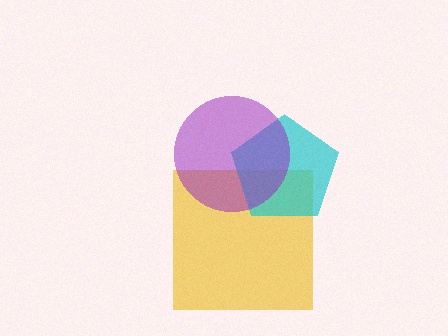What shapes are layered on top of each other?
The layered shapes are: a yellow square, a cyan pentagon, a purple circle.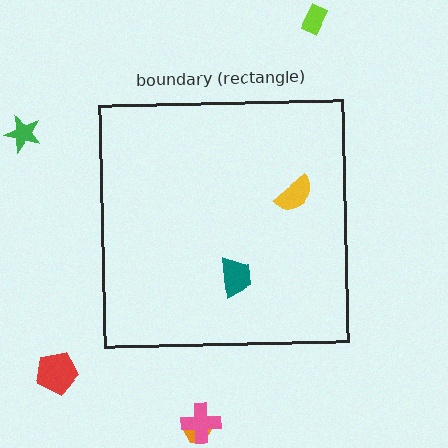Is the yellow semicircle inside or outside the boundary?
Inside.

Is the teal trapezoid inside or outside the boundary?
Inside.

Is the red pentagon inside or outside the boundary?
Outside.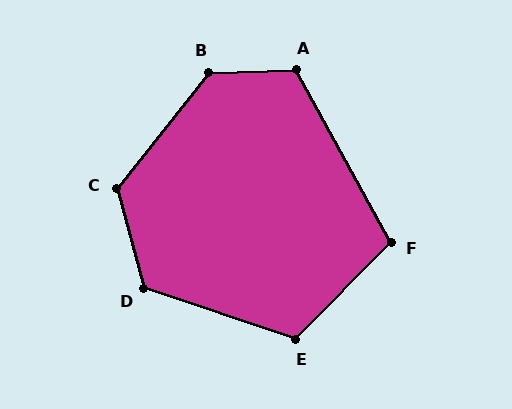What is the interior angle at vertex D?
Approximately 123 degrees (obtuse).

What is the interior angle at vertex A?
Approximately 117 degrees (obtuse).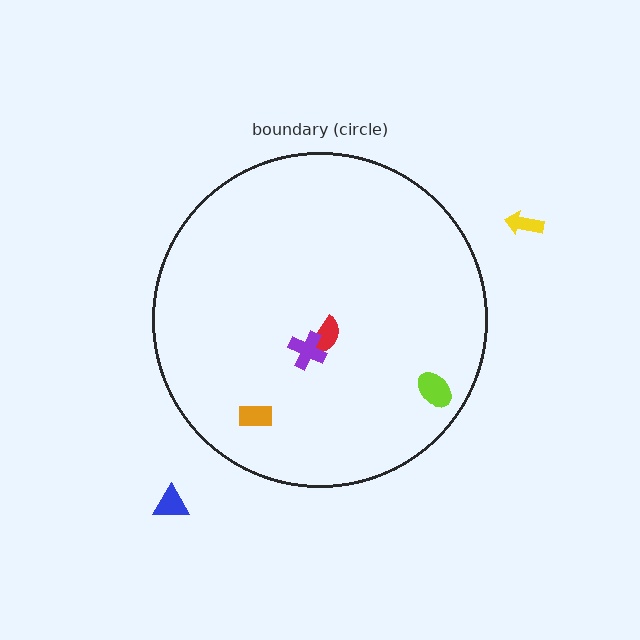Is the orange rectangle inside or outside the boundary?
Inside.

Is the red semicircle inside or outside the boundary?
Inside.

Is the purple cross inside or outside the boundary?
Inside.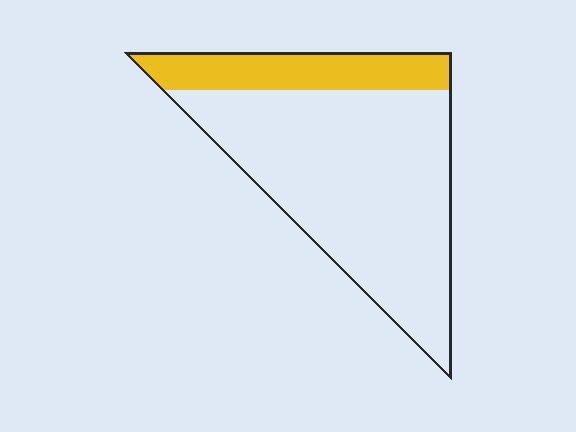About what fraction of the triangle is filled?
About one fifth (1/5).